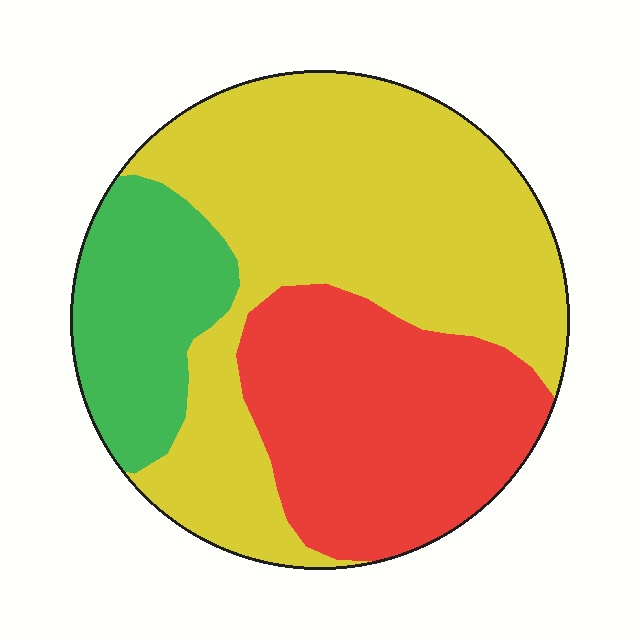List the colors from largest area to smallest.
From largest to smallest: yellow, red, green.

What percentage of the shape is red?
Red takes up between a sixth and a third of the shape.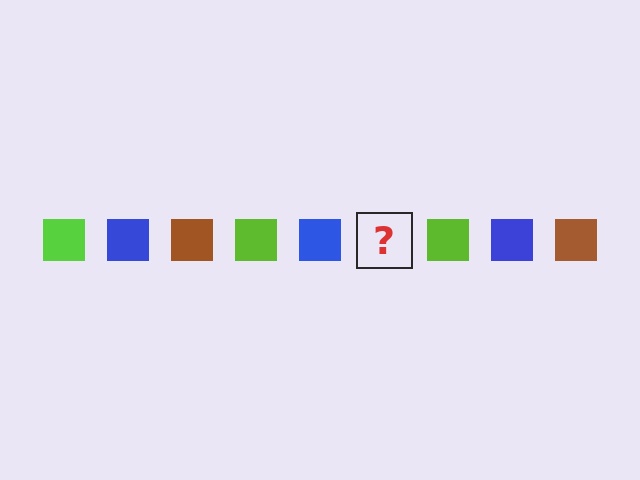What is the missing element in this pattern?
The missing element is a brown square.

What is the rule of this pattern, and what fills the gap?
The rule is that the pattern cycles through lime, blue, brown squares. The gap should be filled with a brown square.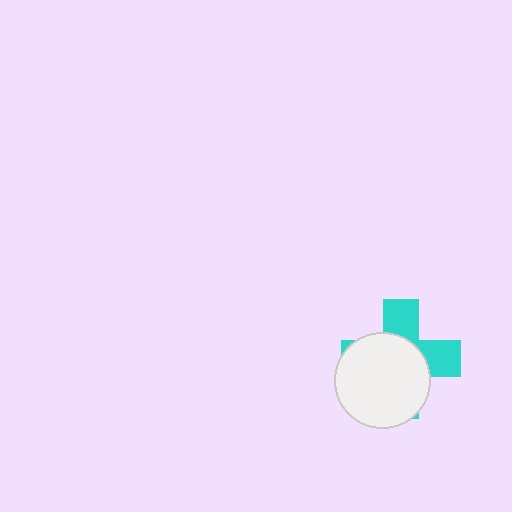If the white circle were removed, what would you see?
You would see the complete cyan cross.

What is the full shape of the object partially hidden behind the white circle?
The partially hidden object is a cyan cross.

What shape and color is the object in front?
The object in front is a white circle.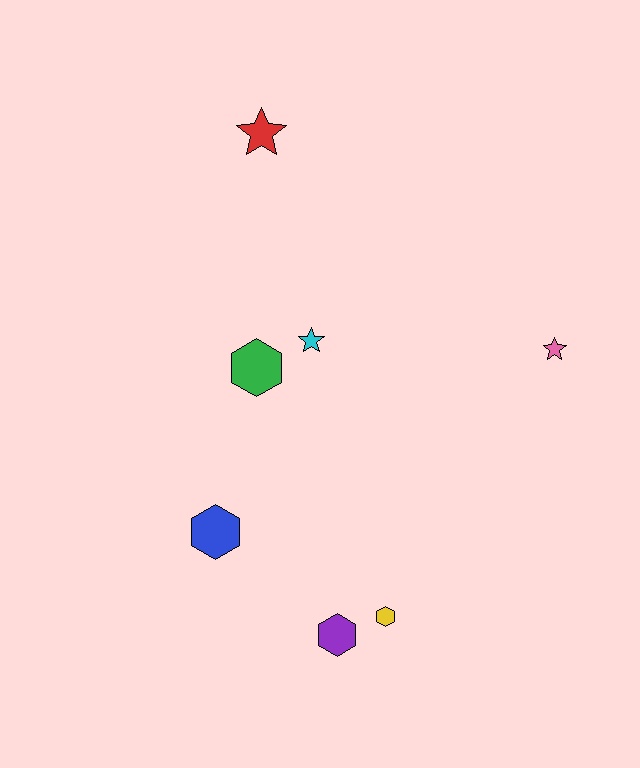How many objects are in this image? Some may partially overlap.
There are 7 objects.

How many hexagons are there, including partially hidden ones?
There are 4 hexagons.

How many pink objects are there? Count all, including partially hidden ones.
There is 1 pink object.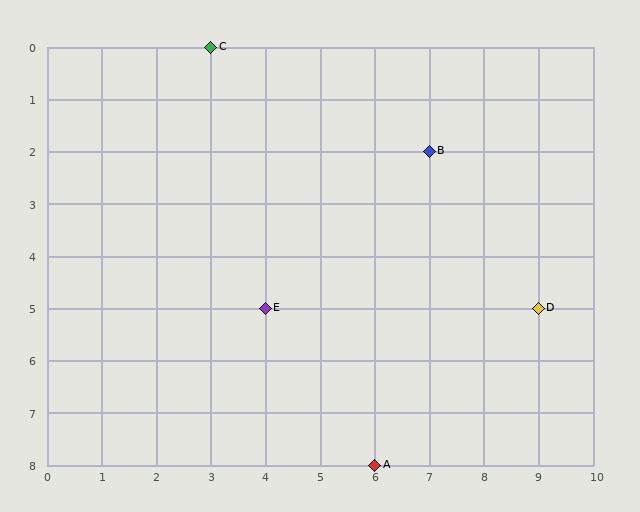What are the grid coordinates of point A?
Point A is at grid coordinates (6, 8).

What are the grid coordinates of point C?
Point C is at grid coordinates (3, 0).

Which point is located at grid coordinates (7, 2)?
Point B is at (7, 2).